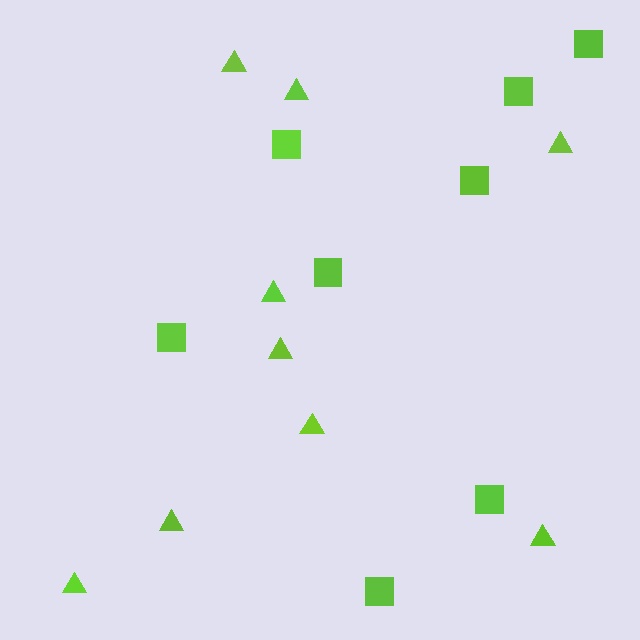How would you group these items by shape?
There are 2 groups: one group of triangles (9) and one group of squares (8).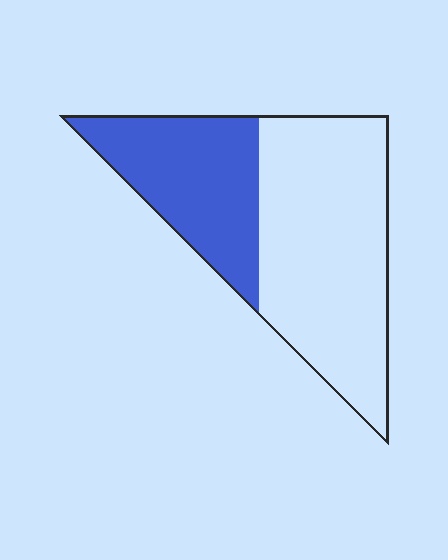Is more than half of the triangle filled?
No.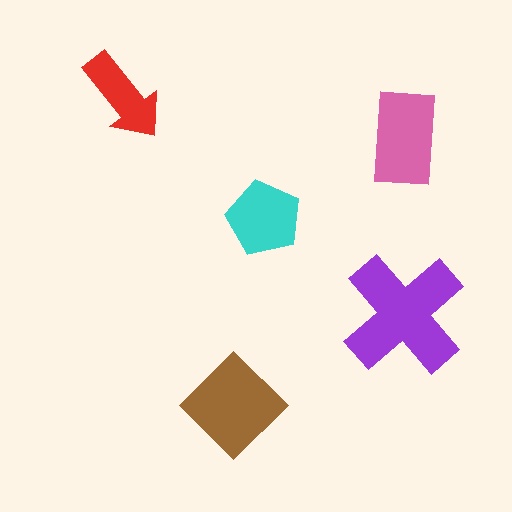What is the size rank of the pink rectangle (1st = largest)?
3rd.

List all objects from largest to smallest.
The purple cross, the brown diamond, the pink rectangle, the cyan pentagon, the red arrow.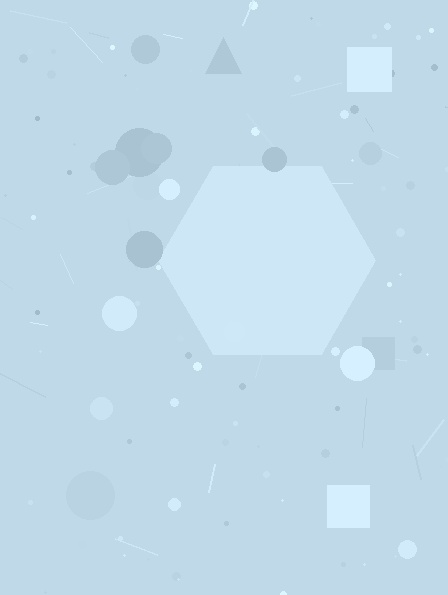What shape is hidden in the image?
A hexagon is hidden in the image.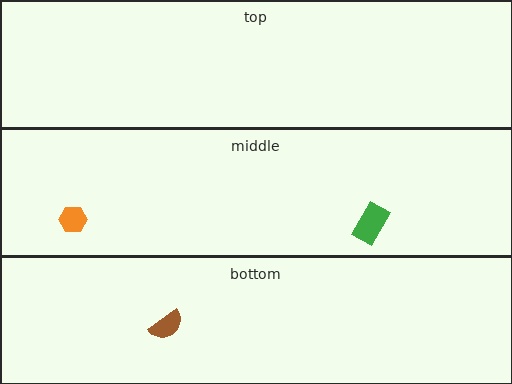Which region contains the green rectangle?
The middle region.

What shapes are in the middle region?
The green rectangle, the orange hexagon.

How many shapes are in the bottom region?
1.